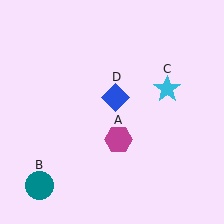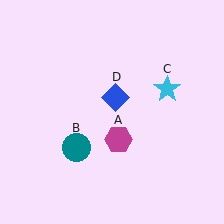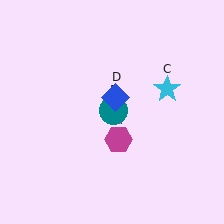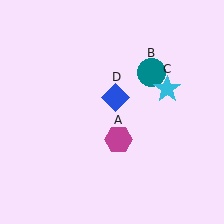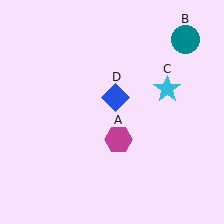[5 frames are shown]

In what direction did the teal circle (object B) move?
The teal circle (object B) moved up and to the right.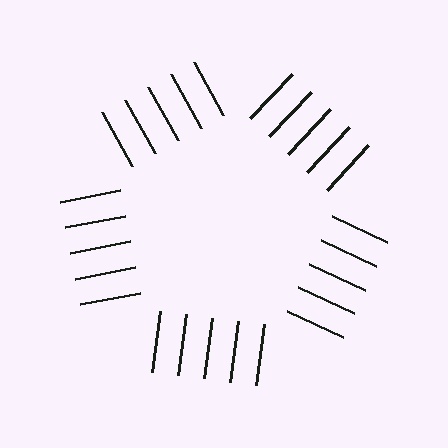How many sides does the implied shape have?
5 sides — the line-ends trace a pentagon.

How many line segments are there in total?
25 — 5 along each of the 5 edges.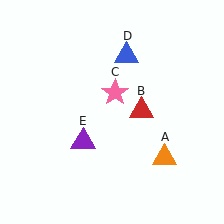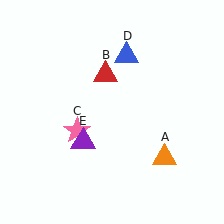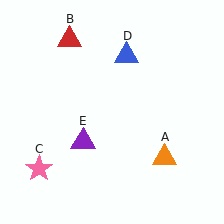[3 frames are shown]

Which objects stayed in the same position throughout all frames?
Orange triangle (object A) and blue triangle (object D) and purple triangle (object E) remained stationary.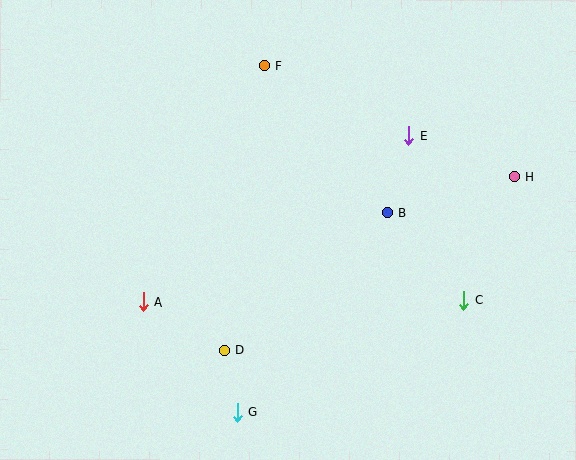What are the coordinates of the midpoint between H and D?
The midpoint between H and D is at (369, 263).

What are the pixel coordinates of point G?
Point G is at (238, 412).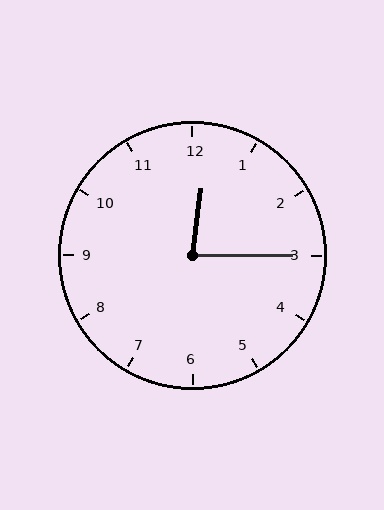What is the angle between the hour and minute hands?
Approximately 82 degrees.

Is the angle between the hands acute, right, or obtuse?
It is acute.